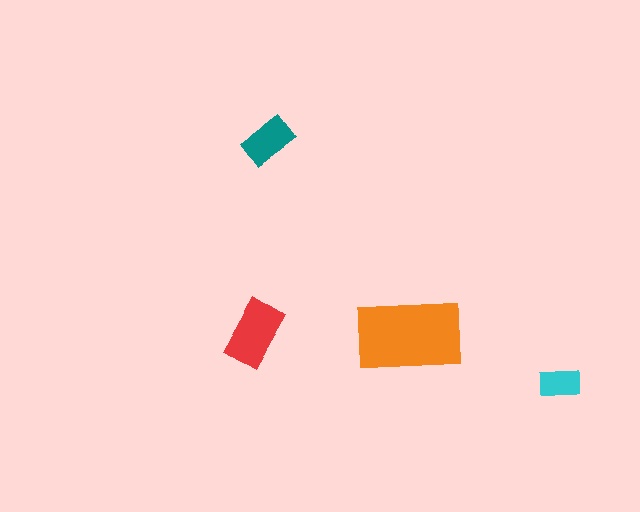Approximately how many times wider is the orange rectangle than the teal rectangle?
About 2 times wider.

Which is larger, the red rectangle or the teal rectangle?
The red one.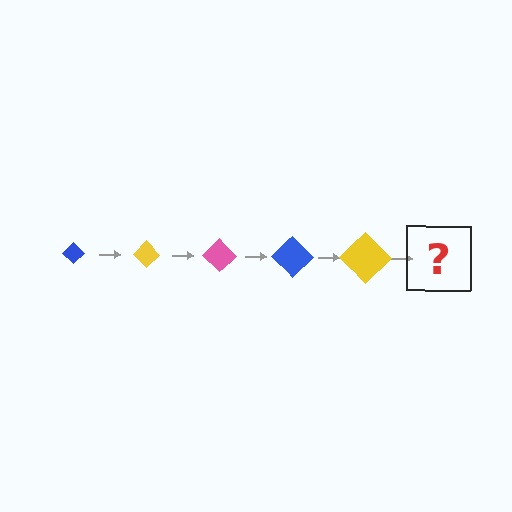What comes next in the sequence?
The next element should be a pink diamond, larger than the previous one.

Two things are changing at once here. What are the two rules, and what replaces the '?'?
The two rules are that the diamond grows larger each step and the color cycles through blue, yellow, and pink. The '?' should be a pink diamond, larger than the previous one.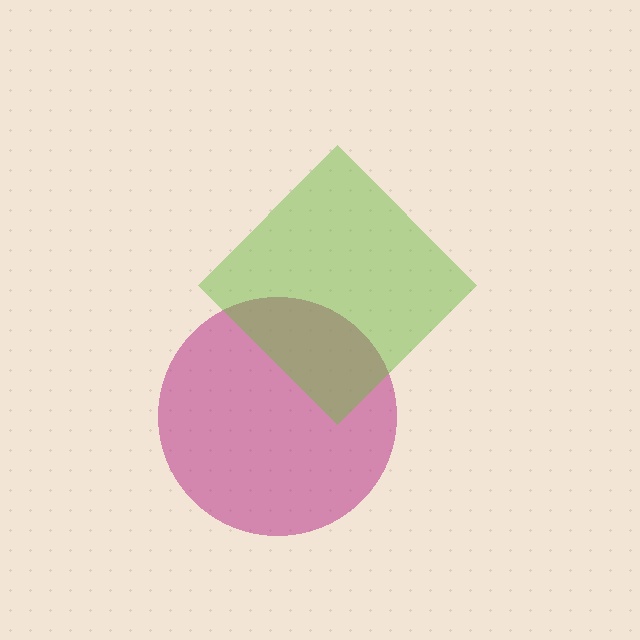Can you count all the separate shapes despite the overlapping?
Yes, there are 2 separate shapes.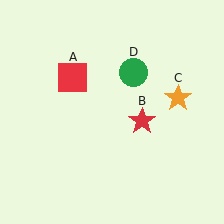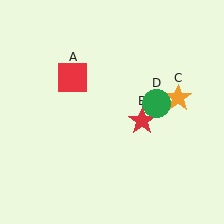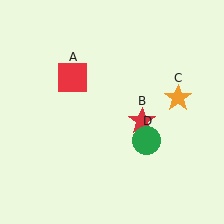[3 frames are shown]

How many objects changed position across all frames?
1 object changed position: green circle (object D).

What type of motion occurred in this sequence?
The green circle (object D) rotated clockwise around the center of the scene.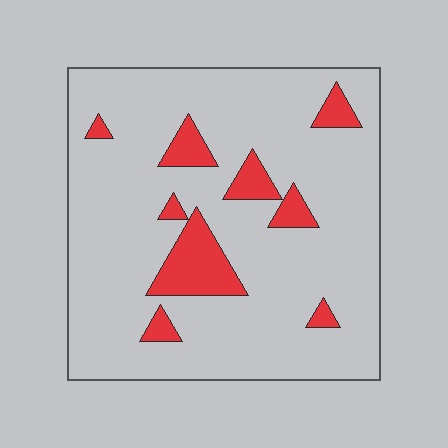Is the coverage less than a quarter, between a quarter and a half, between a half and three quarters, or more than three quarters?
Less than a quarter.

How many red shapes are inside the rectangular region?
9.